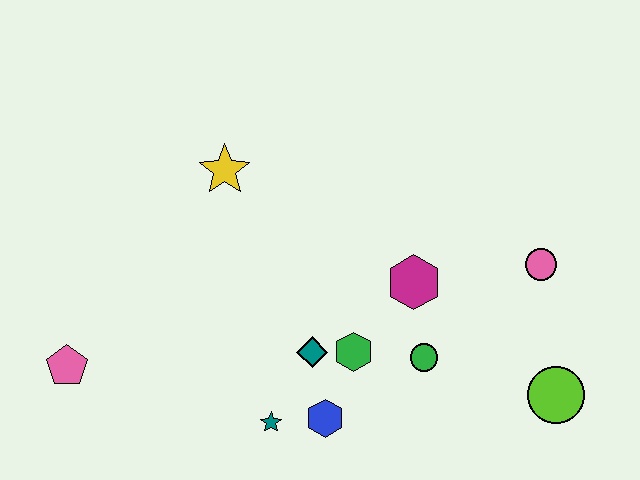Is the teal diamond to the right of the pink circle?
No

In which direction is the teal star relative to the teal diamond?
The teal star is below the teal diamond.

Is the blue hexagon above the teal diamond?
No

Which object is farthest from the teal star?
The pink circle is farthest from the teal star.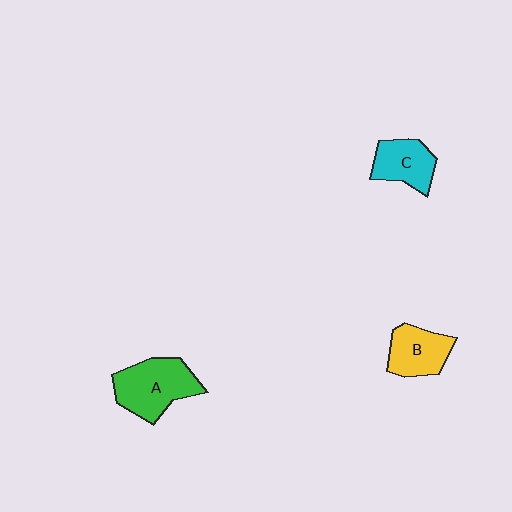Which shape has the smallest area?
Shape C (cyan).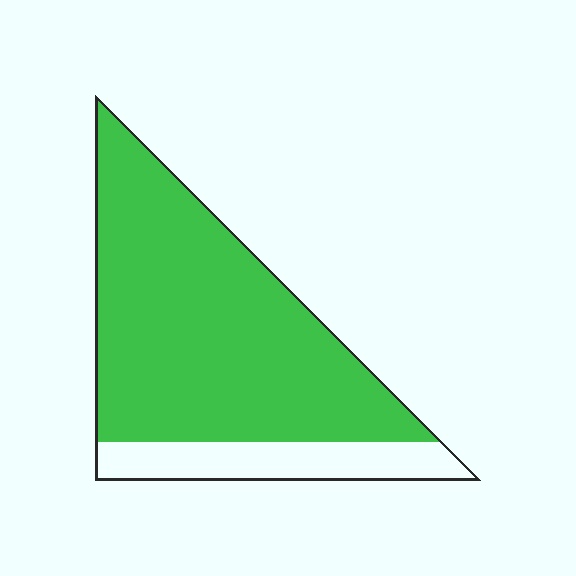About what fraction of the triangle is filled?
About four fifths (4/5).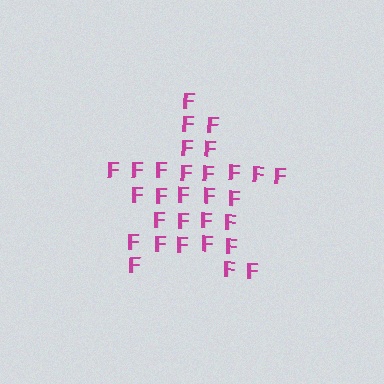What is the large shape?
The large shape is a star.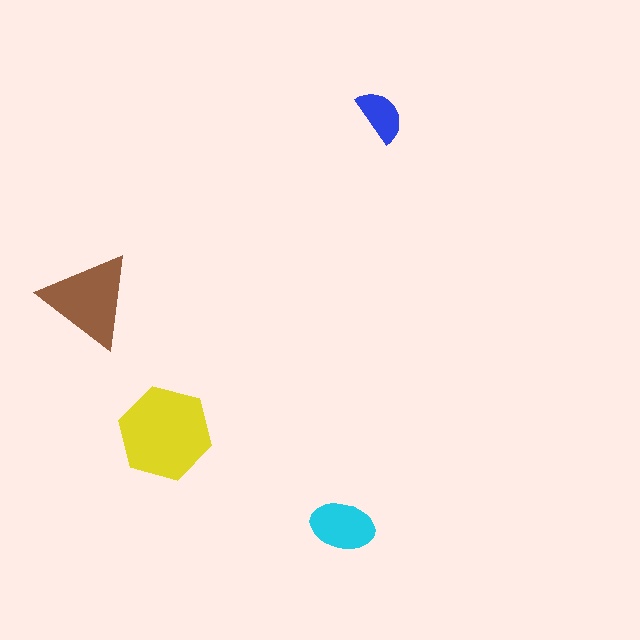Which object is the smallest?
The blue semicircle.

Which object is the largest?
The yellow hexagon.